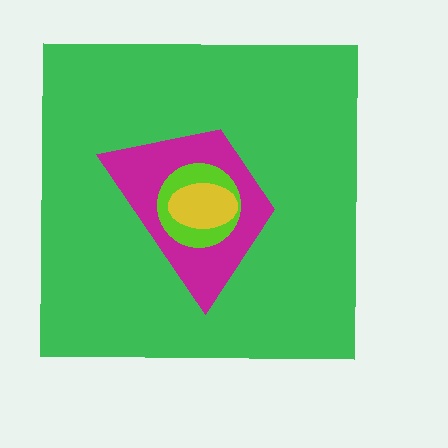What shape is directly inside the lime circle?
The yellow ellipse.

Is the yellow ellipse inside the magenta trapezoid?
Yes.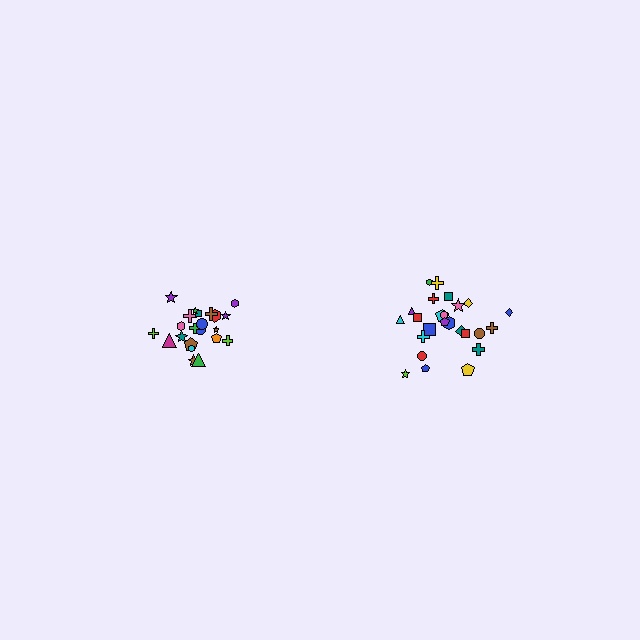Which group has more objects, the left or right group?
The right group.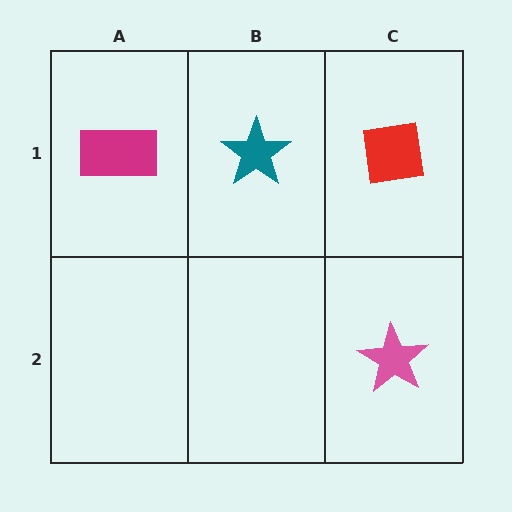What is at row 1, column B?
A teal star.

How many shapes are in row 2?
1 shape.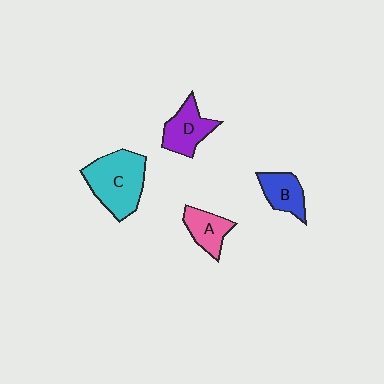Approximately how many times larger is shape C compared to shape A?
Approximately 2.0 times.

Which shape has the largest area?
Shape C (cyan).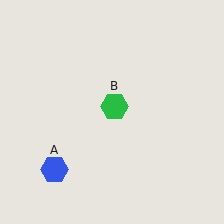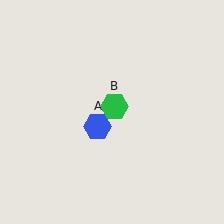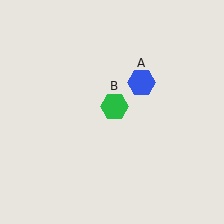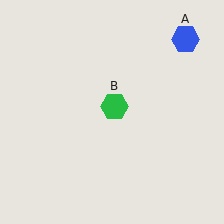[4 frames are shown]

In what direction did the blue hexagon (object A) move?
The blue hexagon (object A) moved up and to the right.